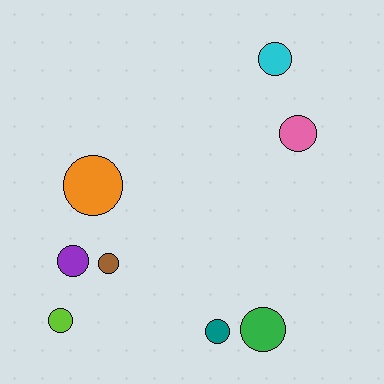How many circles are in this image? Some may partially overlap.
There are 8 circles.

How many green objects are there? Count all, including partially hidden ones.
There is 1 green object.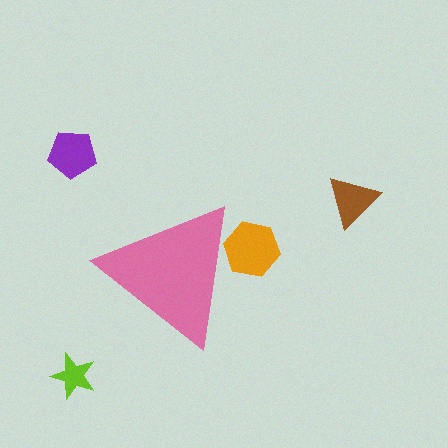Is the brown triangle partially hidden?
No, the brown triangle is fully visible.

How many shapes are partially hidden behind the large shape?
1 shape is partially hidden.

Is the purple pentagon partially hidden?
No, the purple pentagon is fully visible.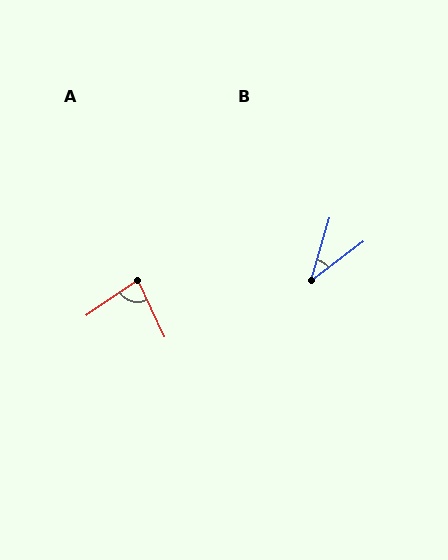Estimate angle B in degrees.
Approximately 36 degrees.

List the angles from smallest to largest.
B (36°), A (81°).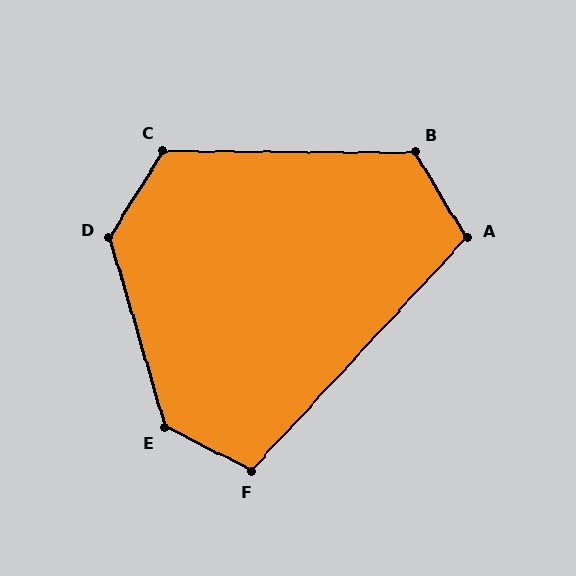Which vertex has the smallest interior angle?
A, at approximately 106 degrees.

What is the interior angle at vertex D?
Approximately 132 degrees (obtuse).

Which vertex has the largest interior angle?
E, at approximately 133 degrees.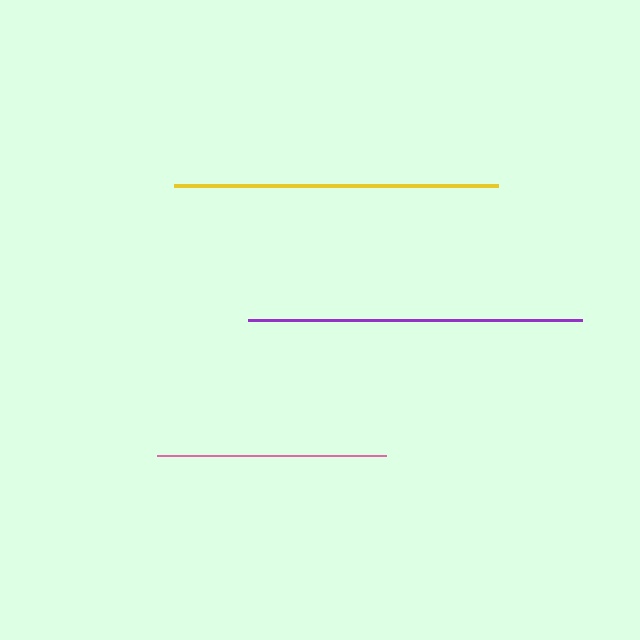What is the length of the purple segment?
The purple segment is approximately 334 pixels long.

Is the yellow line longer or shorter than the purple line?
The purple line is longer than the yellow line.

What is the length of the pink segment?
The pink segment is approximately 229 pixels long.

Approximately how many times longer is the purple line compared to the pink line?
The purple line is approximately 1.5 times the length of the pink line.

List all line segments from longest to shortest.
From longest to shortest: purple, yellow, pink.